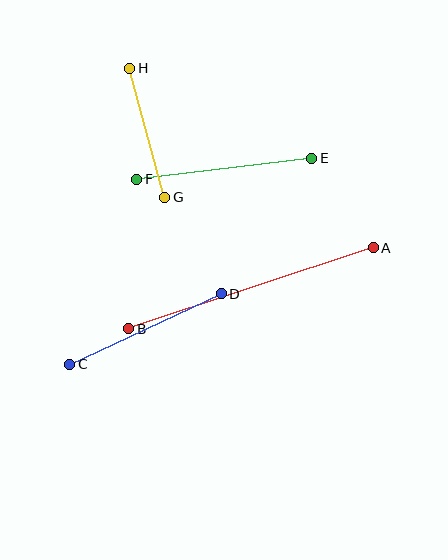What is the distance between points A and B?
The distance is approximately 258 pixels.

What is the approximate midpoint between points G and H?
The midpoint is at approximately (147, 133) pixels.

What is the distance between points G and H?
The distance is approximately 134 pixels.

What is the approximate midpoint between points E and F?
The midpoint is at approximately (224, 169) pixels.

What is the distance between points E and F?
The distance is approximately 176 pixels.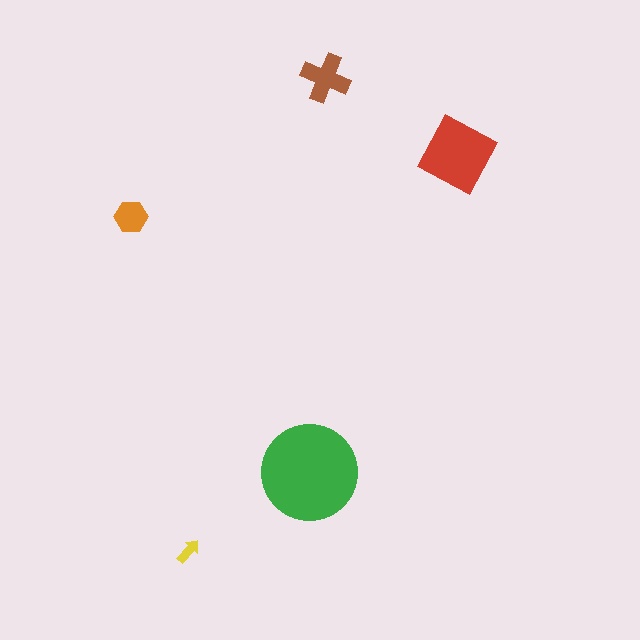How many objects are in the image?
There are 5 objects in the image.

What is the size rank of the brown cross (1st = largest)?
3rd.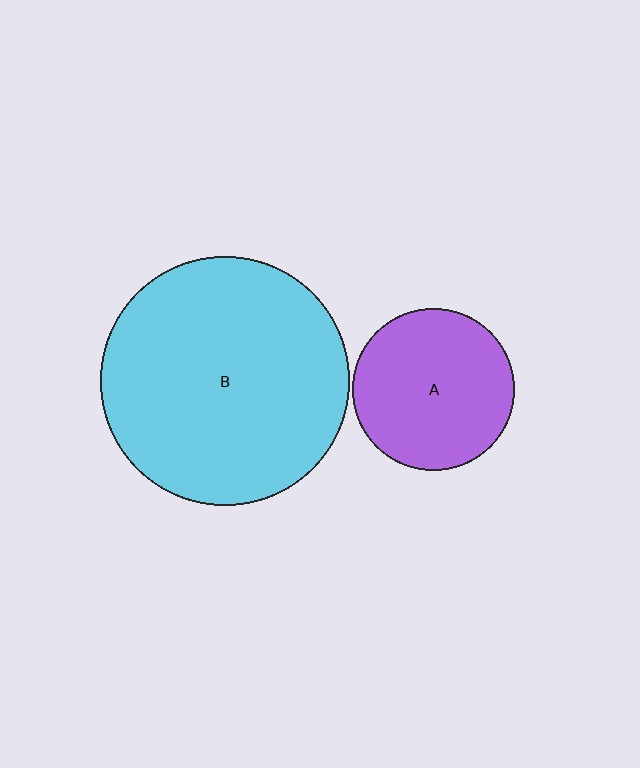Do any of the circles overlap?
No, none of the circles overlap.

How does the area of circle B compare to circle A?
Approximately 2.4 times.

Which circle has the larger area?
Circle B (cyan).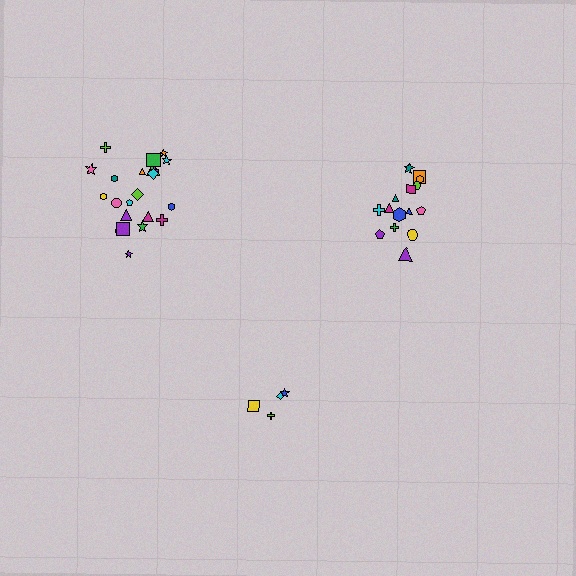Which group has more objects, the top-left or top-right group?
The top-left group.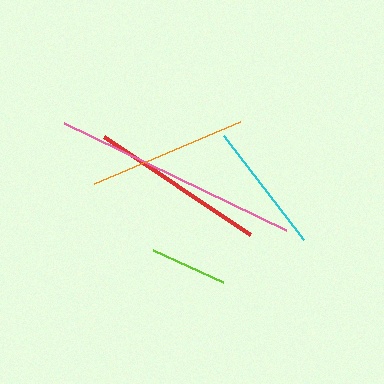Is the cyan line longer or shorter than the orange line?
The orange line is longer than the cyan line.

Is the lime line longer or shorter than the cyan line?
The cyan line is longer than the lime line.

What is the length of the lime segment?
The lime segment is approximately 77 pixels long.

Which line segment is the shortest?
The lime line is the shortest at approximately 77 pixels.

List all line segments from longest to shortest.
From longest to shortest: pink, red, orange, cyan, lime.